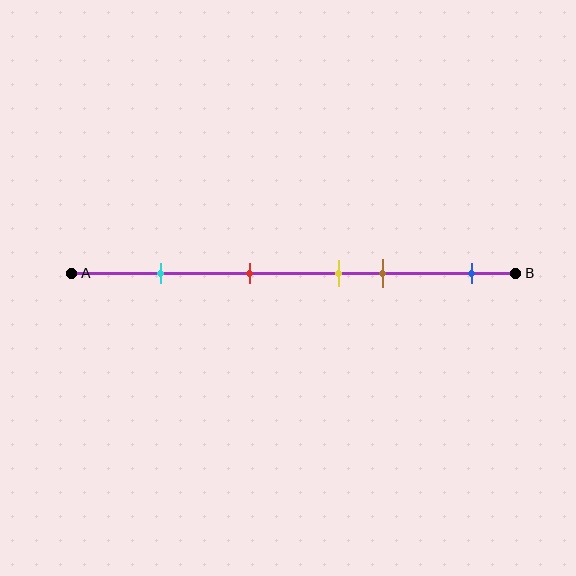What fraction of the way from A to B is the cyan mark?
The cyan mark is approximately 20% (0.2) of the way from A to B.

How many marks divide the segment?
There are 5 marks dividing the segment.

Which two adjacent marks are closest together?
The yellow and brown marks are the closest adjacent pair.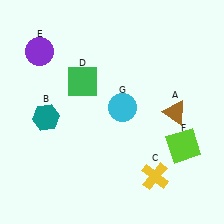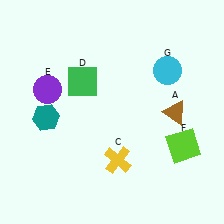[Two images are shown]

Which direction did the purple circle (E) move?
The purple circle (E) moved down.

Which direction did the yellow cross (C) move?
The yellow cross (C) moved left.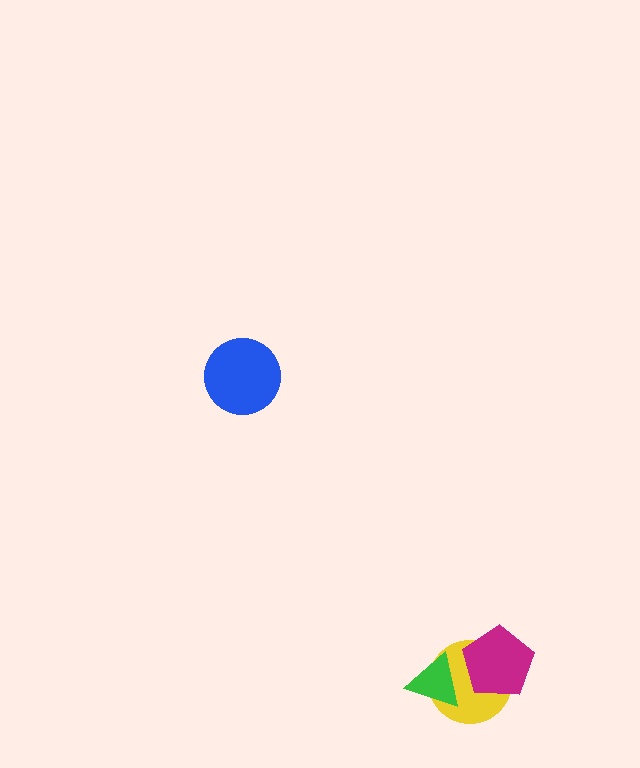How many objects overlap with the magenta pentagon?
1 object overlaps with the magenta pentagon.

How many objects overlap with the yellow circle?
2 objects overlap with the yellow circle.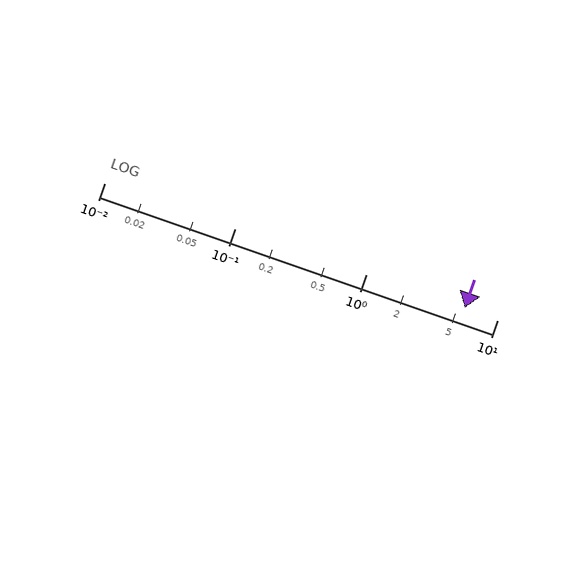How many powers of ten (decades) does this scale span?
The scale spans 3 decades, from 0.01 to 10.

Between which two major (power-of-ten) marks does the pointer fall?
The pointer is between 1 and 10.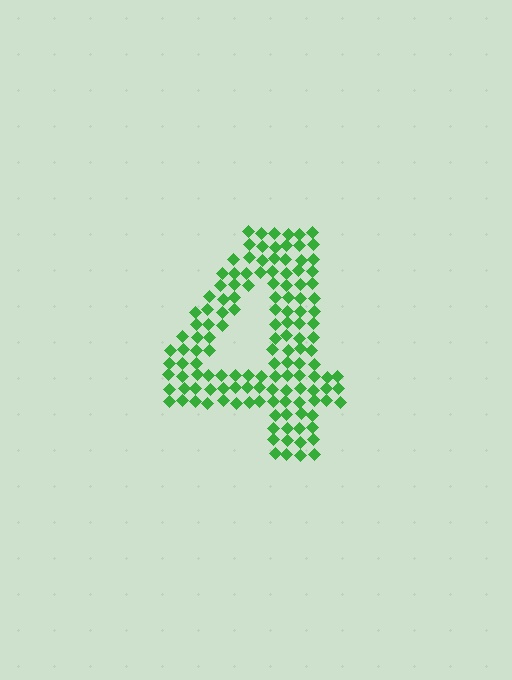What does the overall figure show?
The overall figure shows the digit 4.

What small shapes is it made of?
It is made of small diamonds.